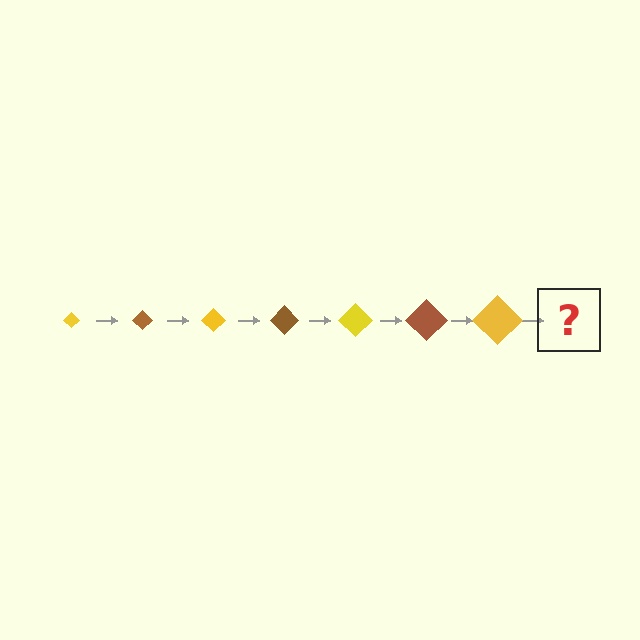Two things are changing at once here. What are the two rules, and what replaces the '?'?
The two rules are that the diamond grows larger each step and the color cycles through yellow and brown. The '?' should be a brown diamond, larger than the previous one.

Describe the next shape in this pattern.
It should be a brown diamond, larger than the previous one.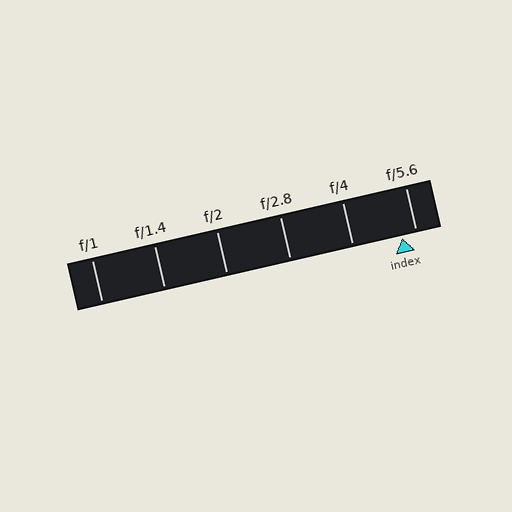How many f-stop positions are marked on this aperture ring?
There are 6 f-stop positions marked.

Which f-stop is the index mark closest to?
The index mark is closest to f/5.6.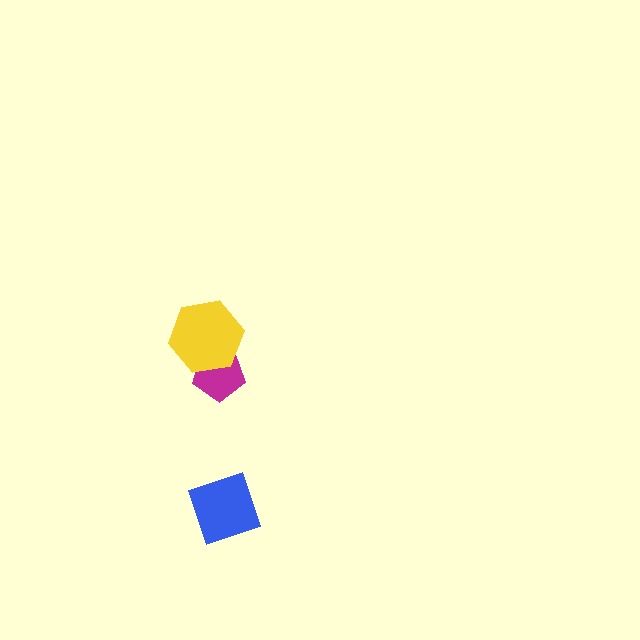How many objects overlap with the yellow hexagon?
1 object overlaps with the yellow hexagon.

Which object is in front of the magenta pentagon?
The yellow hexagon is in front of the magenta pentagon.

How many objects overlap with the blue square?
0 objects overlap with the blue square.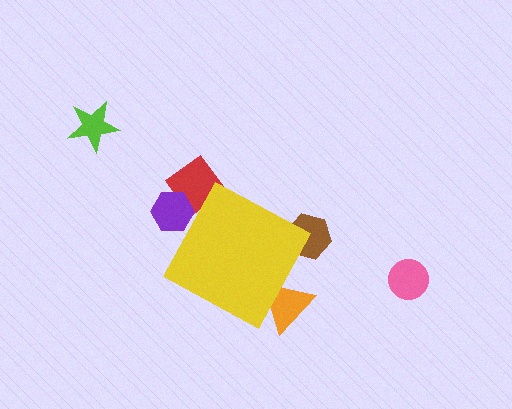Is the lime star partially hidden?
No, the lime star is fully visible.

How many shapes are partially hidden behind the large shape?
4 shapes are partially hidden.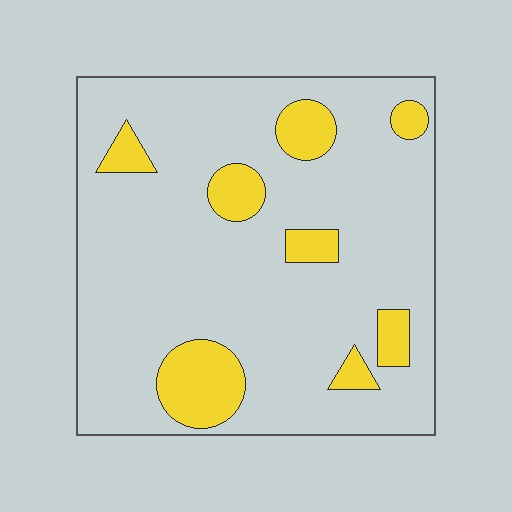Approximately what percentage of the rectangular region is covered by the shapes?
Approximately 15%.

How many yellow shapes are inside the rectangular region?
8.